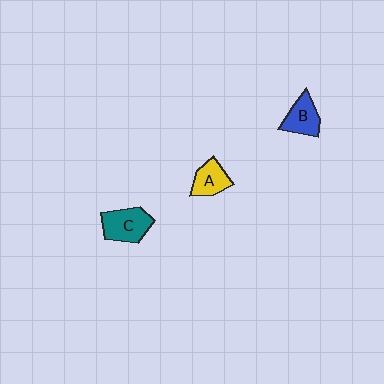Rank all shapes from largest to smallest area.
From largest to smallest: C (teal), B (blue), A (yellow).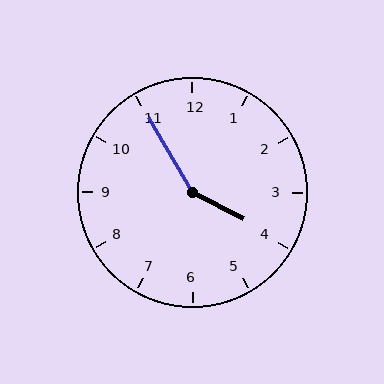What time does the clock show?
3:55.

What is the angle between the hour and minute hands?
Approximately 148 degrees.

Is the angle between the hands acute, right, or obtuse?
It is obtuse.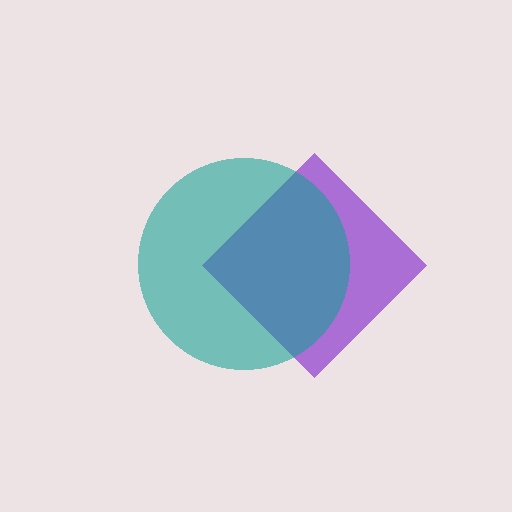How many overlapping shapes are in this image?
There are 2 overlapping shapes in the image.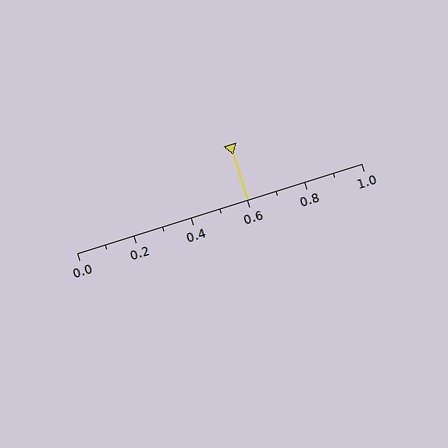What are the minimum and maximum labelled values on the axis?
The axis runs from 0.0 to 1.0.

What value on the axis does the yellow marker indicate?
The marker indicates approximately 0.6.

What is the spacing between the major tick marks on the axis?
The major ticks are spaced 0.2 apart.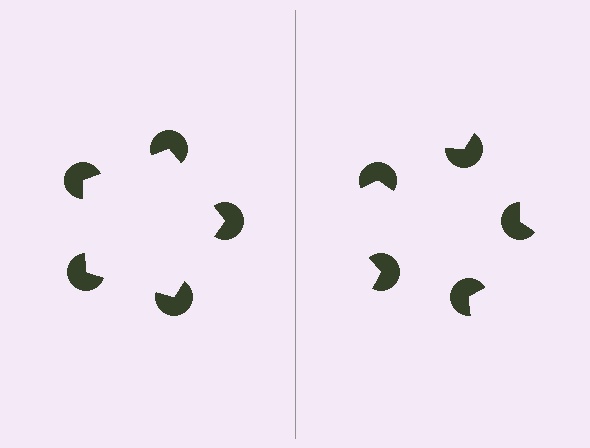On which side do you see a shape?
An illusory pentagon appears on the left side. On the right side the wedge cuts are rotated, so no coherent shape forms.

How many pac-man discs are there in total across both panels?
10 — 5 on each side.